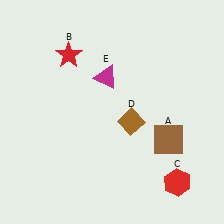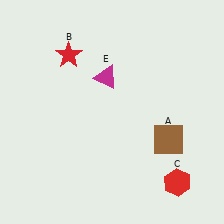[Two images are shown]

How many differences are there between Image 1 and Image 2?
There is 1 difference between the two images.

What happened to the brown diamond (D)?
The brown diamond (D) was removed in Image 2. It was in the bottom-right area of Image 1.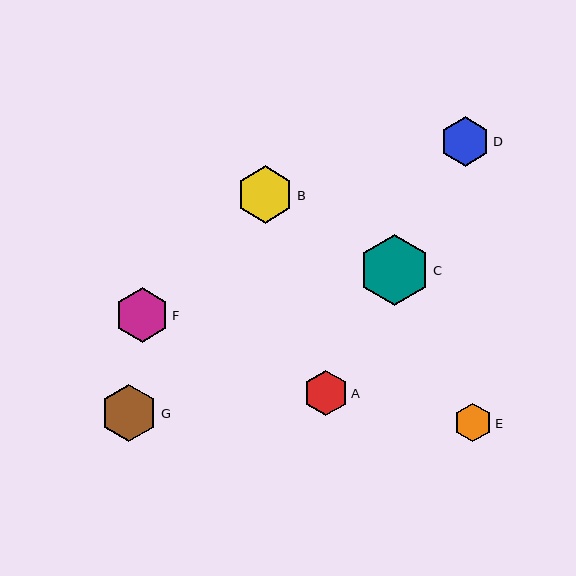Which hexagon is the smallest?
Hexagon E is the smallest with a size of approximately 39 pixels.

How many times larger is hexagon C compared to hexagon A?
Hexagon C is approximately 1.6 times the size of hexagon A.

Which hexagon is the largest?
Hexagon C is the largest with a size of approximately 71 pixels.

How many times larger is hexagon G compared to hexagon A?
Hexagon G is approximately 1.3 times the size of hexagon A.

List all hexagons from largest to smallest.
From largest to smallest: C, G, B, F, D, A, E.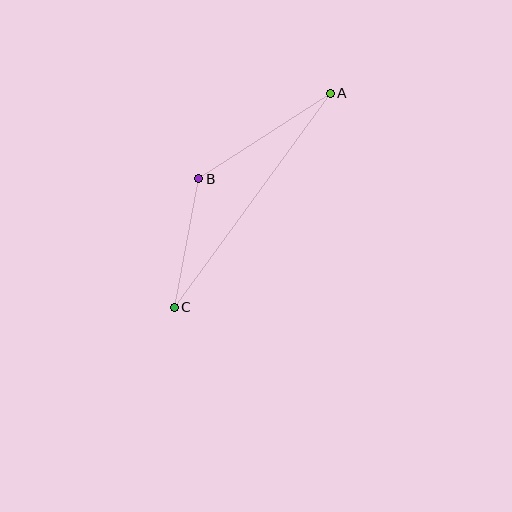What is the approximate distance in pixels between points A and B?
The distance between A and B is approximately 157 pixels.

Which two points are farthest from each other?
Points A and C are farthest from each other.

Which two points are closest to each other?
Points B and C are closest to each other.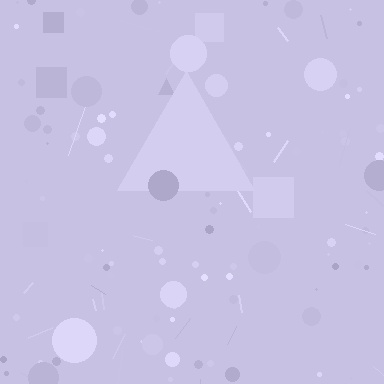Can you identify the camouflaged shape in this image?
The camouflaged shape is a triangle.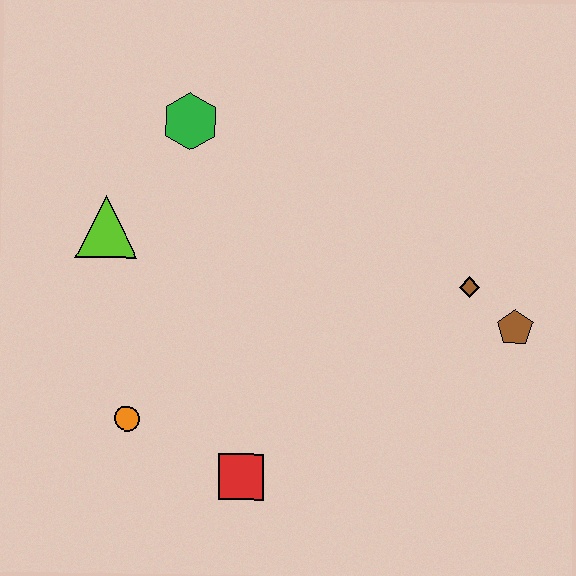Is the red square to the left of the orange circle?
No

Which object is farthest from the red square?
The green hexagon is farthest from the red square.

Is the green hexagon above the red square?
Yes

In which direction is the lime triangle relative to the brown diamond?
The lime triangle is to the left of the brown diamond.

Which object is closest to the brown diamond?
The brown pentagon is closest to the brown diamond.